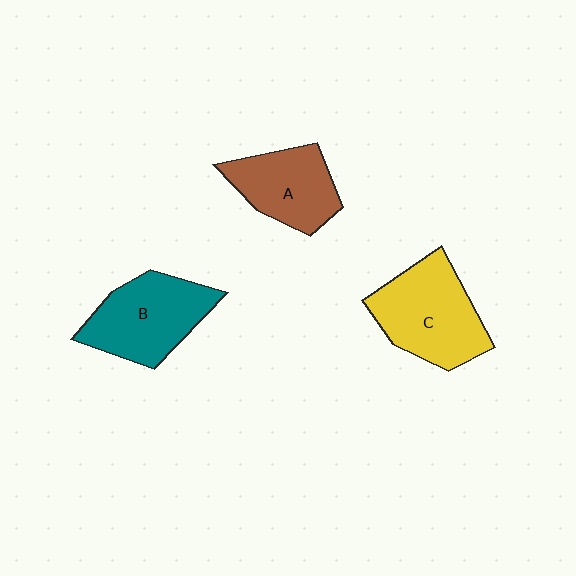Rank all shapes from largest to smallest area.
From largest to smallest: C (yellow), B (teal), A (brown).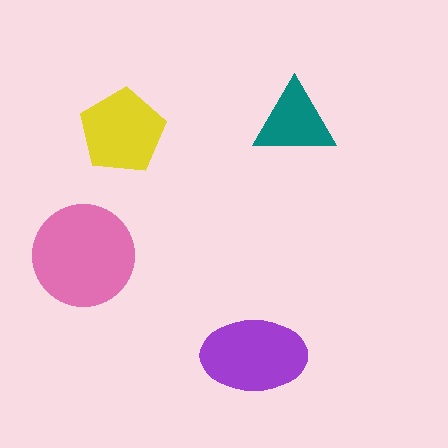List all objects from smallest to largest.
The teal triangle, the yellow pentagon, the purple ellipse, the pink circle.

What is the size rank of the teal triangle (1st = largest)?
4th.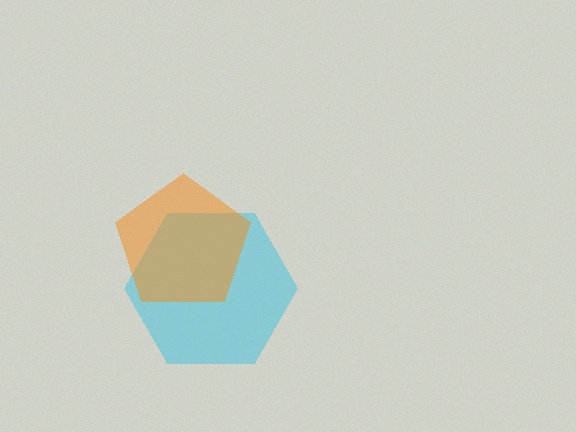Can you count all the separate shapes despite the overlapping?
Yes, there are 2 separate shapes.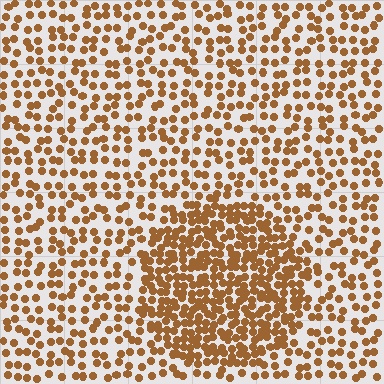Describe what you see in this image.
The image contains small brown elements arranged at two different densities. A circle-shaped region is visible where the elements are more densely packed than the surrounding area.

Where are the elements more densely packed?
The elements are more densely packed inside the circle boundary.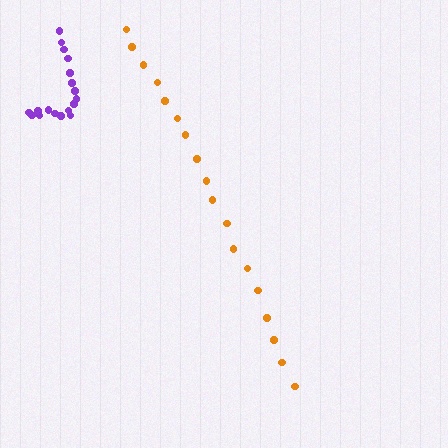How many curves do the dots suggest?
There are 2 distinct paths.